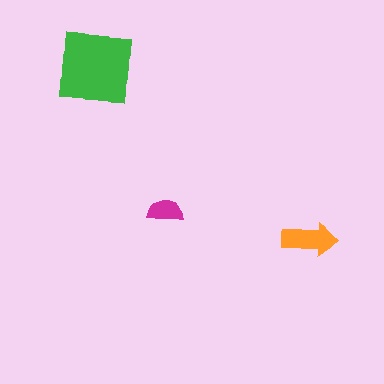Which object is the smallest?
The magenta semicircle.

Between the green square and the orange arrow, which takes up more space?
The green square.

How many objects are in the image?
There are 3 objects in the image.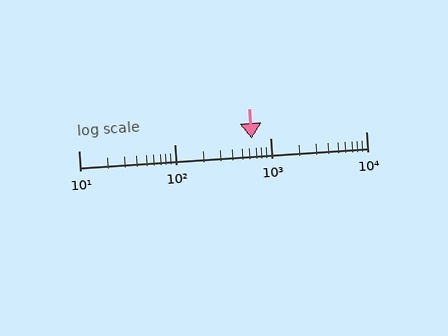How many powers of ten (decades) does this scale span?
The scale spans 3 decades, from 10 to 10000.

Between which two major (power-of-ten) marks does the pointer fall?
The pointer is between 100 and 1000.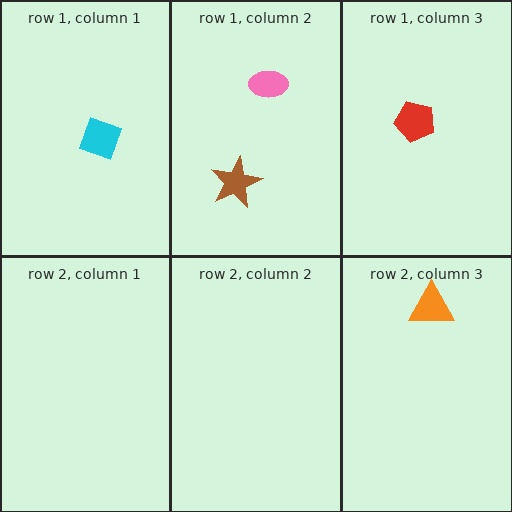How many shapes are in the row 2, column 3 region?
1.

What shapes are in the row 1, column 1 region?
The cyan diamond.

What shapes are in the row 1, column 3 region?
The red pentagon.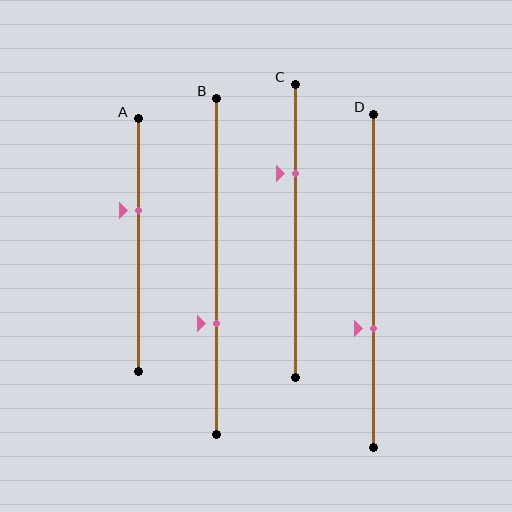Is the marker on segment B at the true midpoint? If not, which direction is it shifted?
No, the marker on segment B is shifted downward by about 17% of the segment length.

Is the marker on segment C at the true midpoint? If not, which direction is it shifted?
No, the marker on segment C is shifted upward by about 19% of the segment length.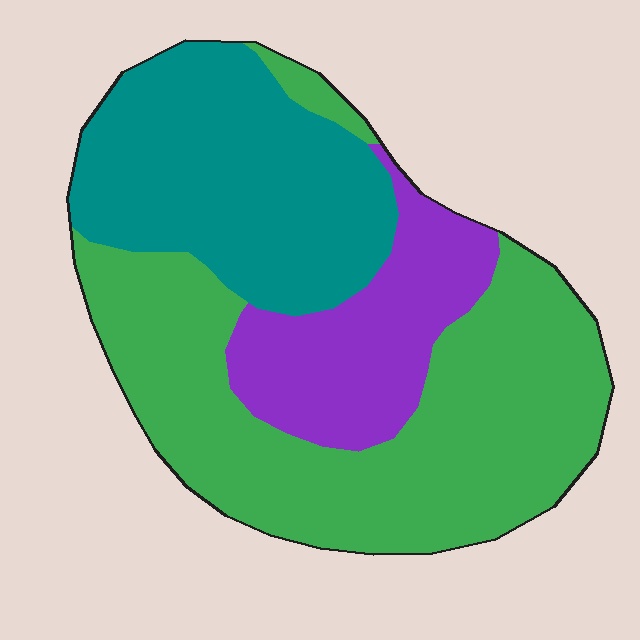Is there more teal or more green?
Green.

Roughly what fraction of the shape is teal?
Teal takes up about one third (1/3) of the shape.